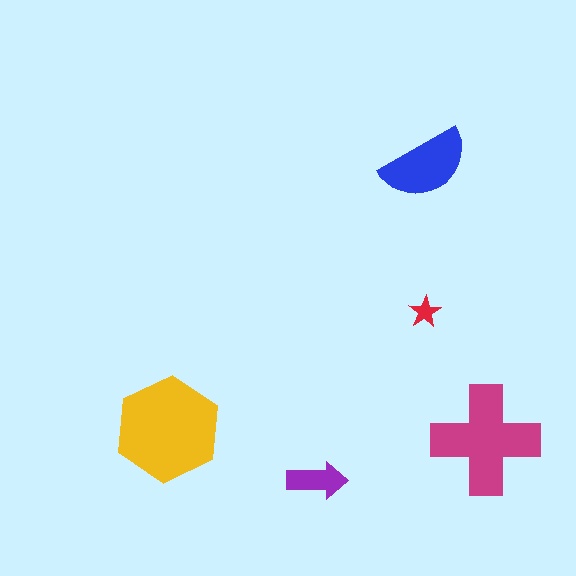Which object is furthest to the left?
The yellow hexagon is leftmost.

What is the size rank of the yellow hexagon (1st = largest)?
1st.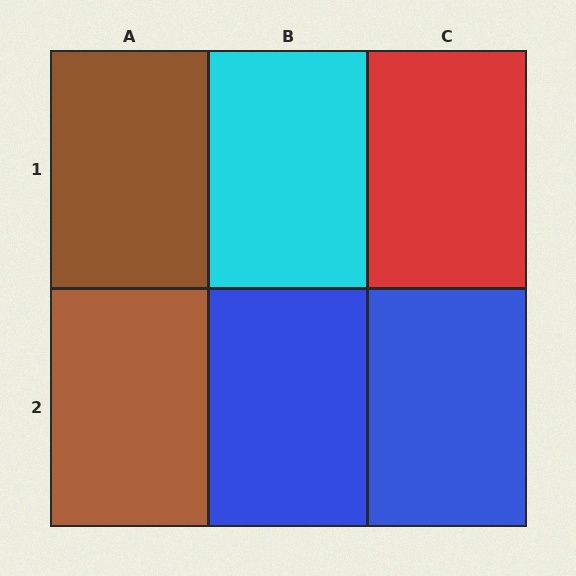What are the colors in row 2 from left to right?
Brown, blue, blue.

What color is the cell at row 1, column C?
Red.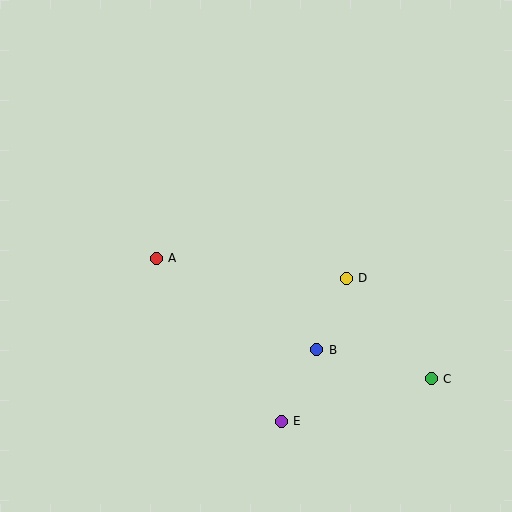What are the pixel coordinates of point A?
Point A is at (156, 258).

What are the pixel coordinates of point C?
Point C is at (431, 379).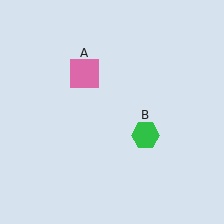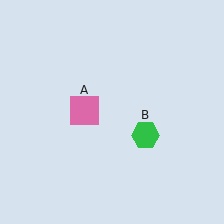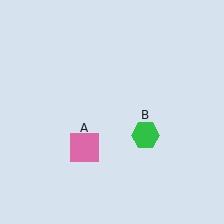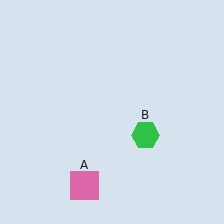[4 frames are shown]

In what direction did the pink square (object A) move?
The pink square (object A) moved down.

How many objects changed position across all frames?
1 object changed position: pink square (object A).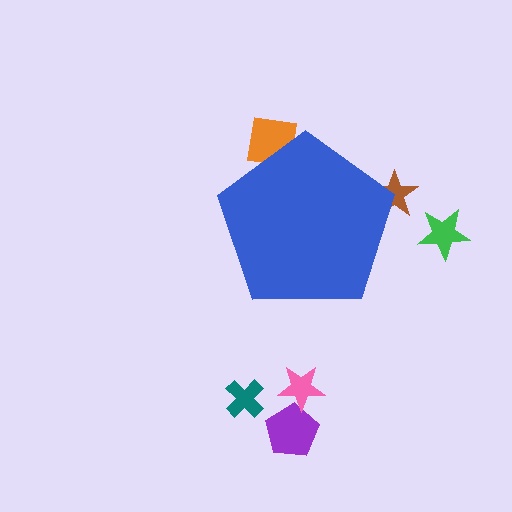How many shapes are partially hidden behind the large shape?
2 shapes are partially hidden.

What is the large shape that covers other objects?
A blue pentagon.